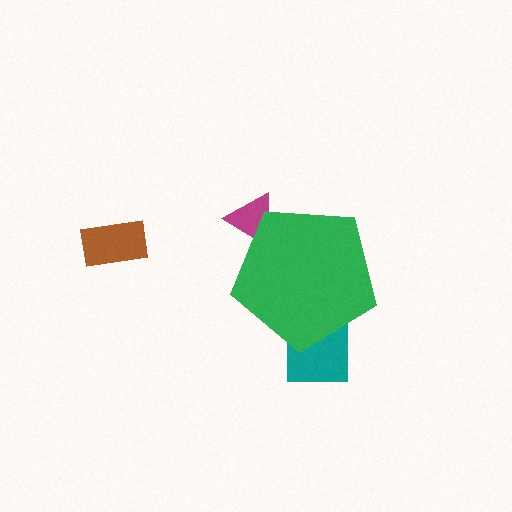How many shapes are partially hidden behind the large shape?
2 shapes are partially hidden.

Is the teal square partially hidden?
Yes, the teal square is partially hidden behind the green pentagon.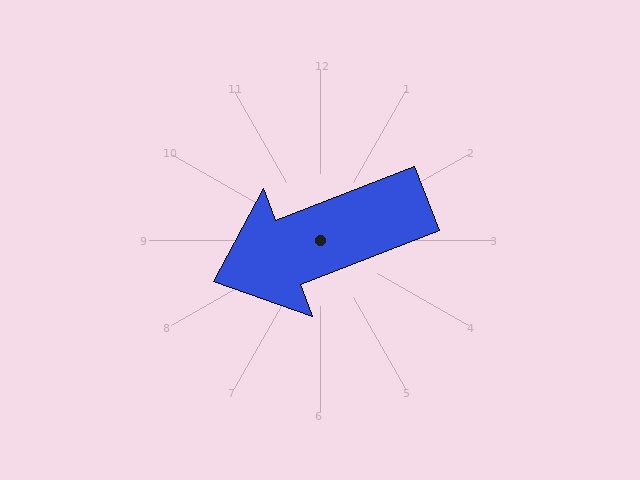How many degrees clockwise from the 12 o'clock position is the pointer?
Approximately 249 degrees.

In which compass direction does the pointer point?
West.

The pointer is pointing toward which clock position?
Roughly 8 o'clock.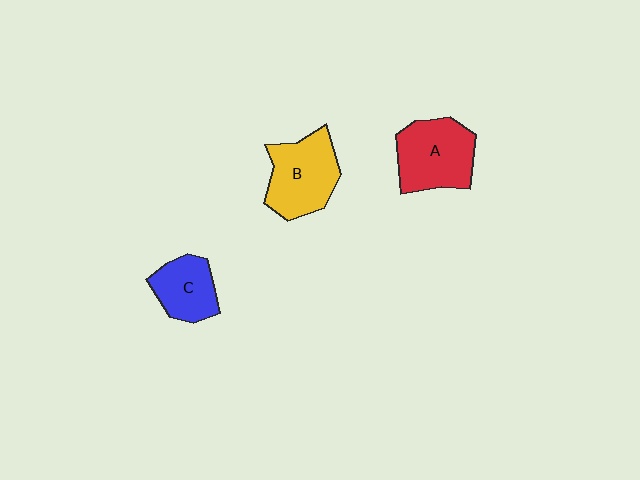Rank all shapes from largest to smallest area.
From largest to smallest: A (red), B (yellow), C (blue).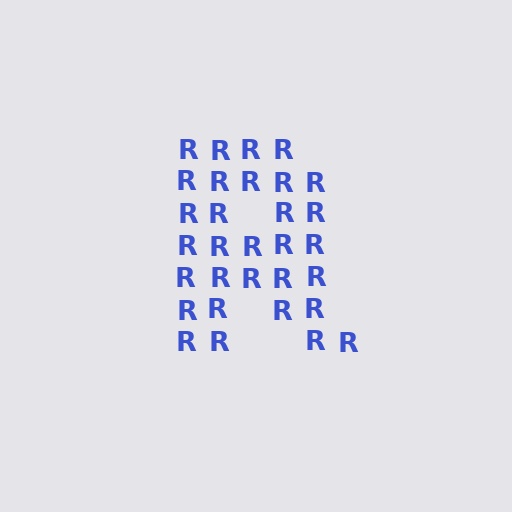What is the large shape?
The large shape is the letter R.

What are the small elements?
The small elements are letter R's.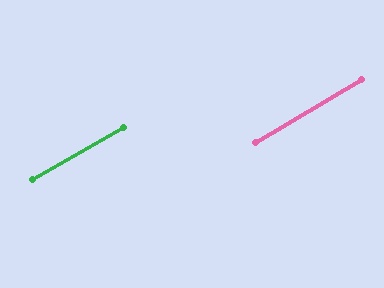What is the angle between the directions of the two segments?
Approximately 2 degrees.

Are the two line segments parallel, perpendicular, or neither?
Parallel — their directions differ by only 1.6°.